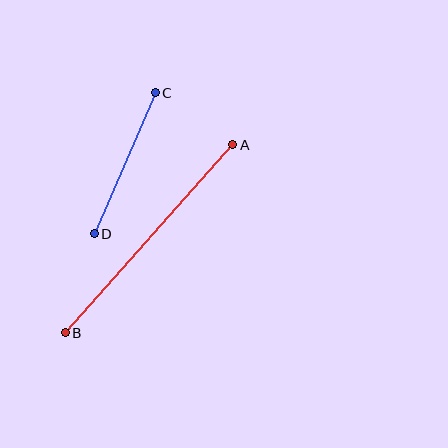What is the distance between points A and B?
The distance is approximately 252 pixels.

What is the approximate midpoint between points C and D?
The midpoint is at approximately (125, 163) pixels.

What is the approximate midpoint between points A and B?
The midpoint is at approximately (149, 239) pixels.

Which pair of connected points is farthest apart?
Points A and B are farthest apart.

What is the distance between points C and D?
The distance is approximately 154 pixels.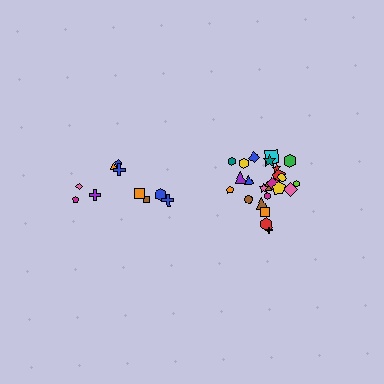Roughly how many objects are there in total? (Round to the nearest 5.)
Roughly 35 objects in total.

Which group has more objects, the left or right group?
The right group.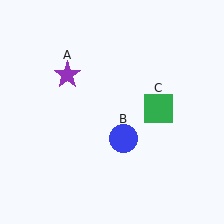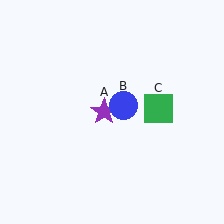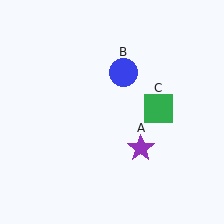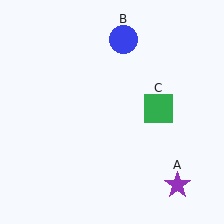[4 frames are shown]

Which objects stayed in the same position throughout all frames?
Green square (object C) remained stationary.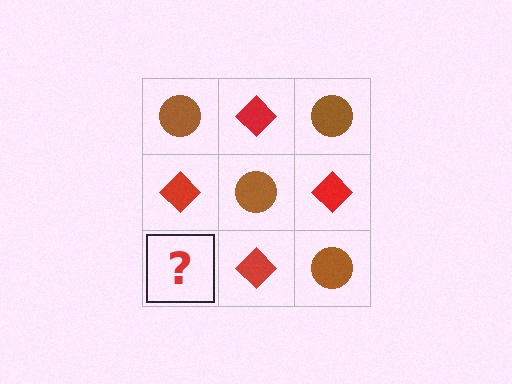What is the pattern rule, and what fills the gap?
The rule is that it alternates brown circle and red diamond in a checkerboard pattern. The gap should be filled with a brown circle.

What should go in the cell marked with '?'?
The missing cell should contain a brown circle.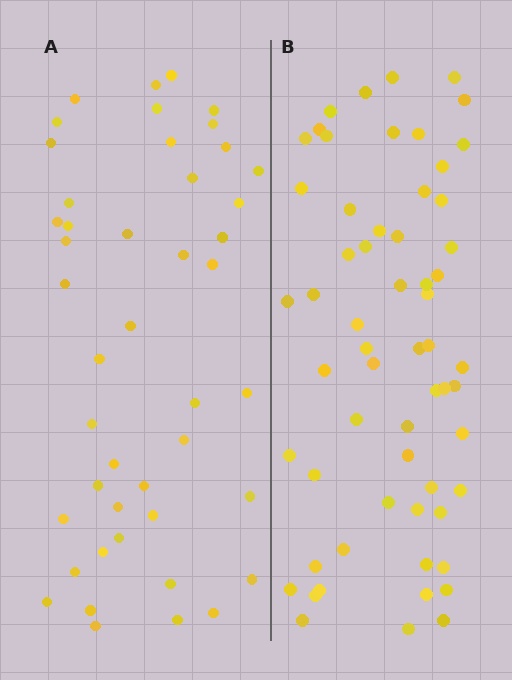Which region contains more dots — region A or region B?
Region B (the right region) has more dots.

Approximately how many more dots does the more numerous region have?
Region B has approximately 15 more dots than region A.